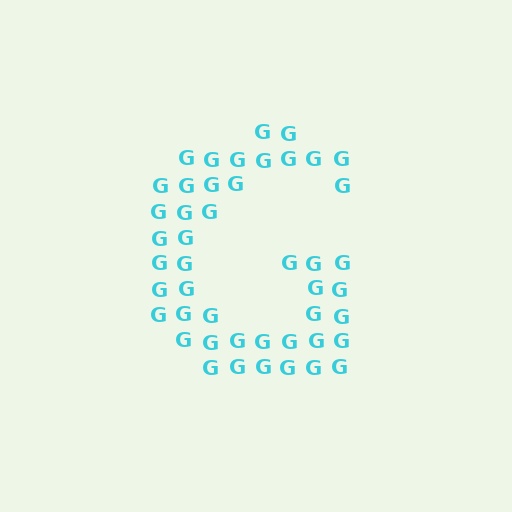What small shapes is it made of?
It is made of small letter G's.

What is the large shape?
The large shape is the letter G.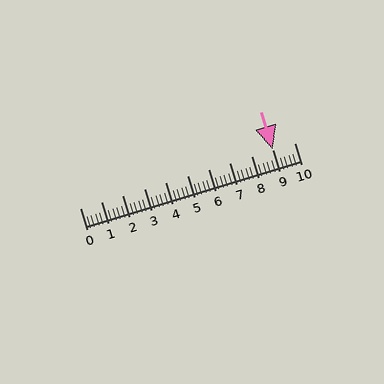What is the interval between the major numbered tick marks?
The major tick marks are spaced 1 units apart.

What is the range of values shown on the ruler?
The ruler shows values from 0 to 10.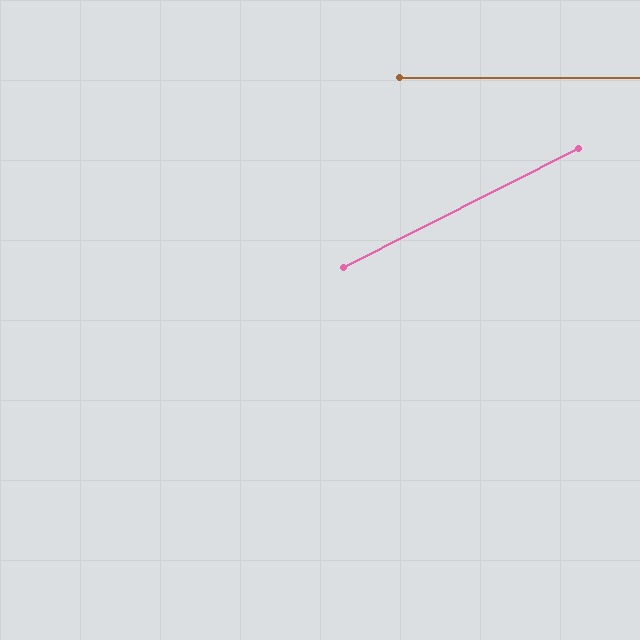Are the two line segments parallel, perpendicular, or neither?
Neither parallel nor perpendicular — they differ by about 27°.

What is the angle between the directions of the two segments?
Approximately 27 degrees.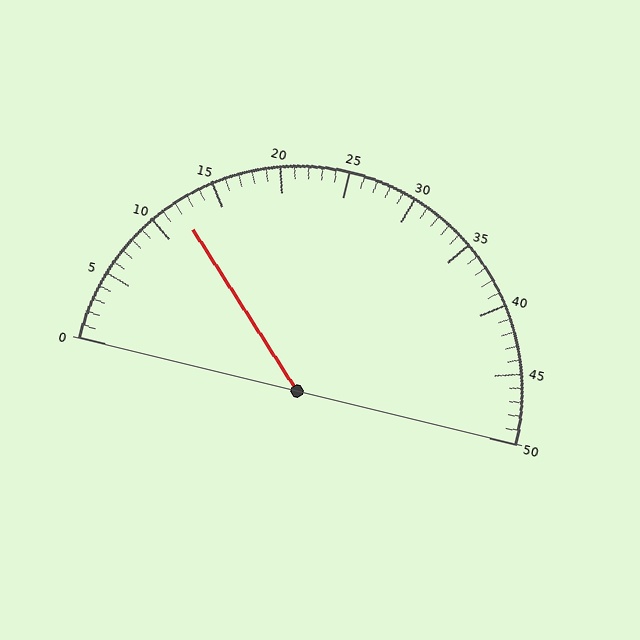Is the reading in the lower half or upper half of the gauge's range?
The reading is in the lower half of the range (0 to 50).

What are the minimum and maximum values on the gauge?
The gauge ranges from 0 to 50.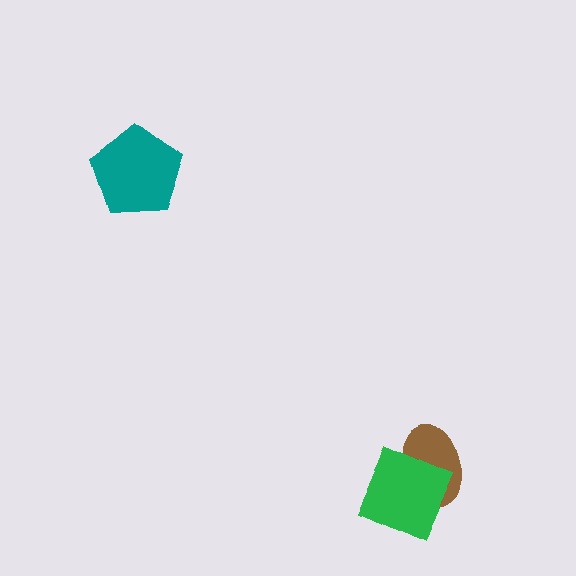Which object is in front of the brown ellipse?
The green square is in front of the brown ellipse.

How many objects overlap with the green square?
1 object overlaps with the green square.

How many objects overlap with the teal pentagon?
0 objects overlap with the teal pentagon.